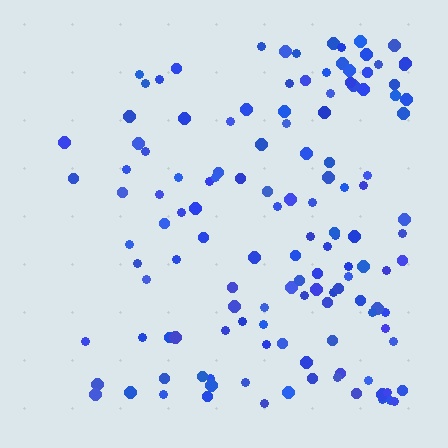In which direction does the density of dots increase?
From left to right, with the right side densest.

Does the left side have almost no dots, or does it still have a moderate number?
Still a moderate number, just noticeably fewer than the right.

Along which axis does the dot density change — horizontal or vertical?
Horizontal.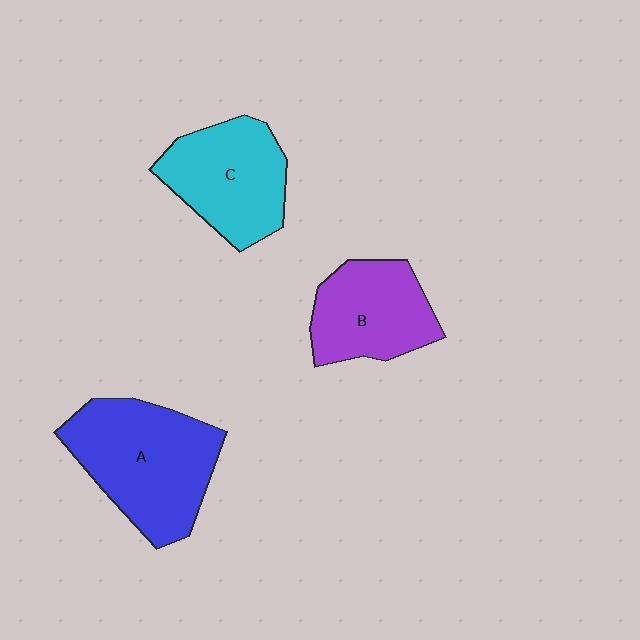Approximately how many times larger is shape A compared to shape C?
Approximately 1.3 times.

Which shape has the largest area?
Shape A (blue).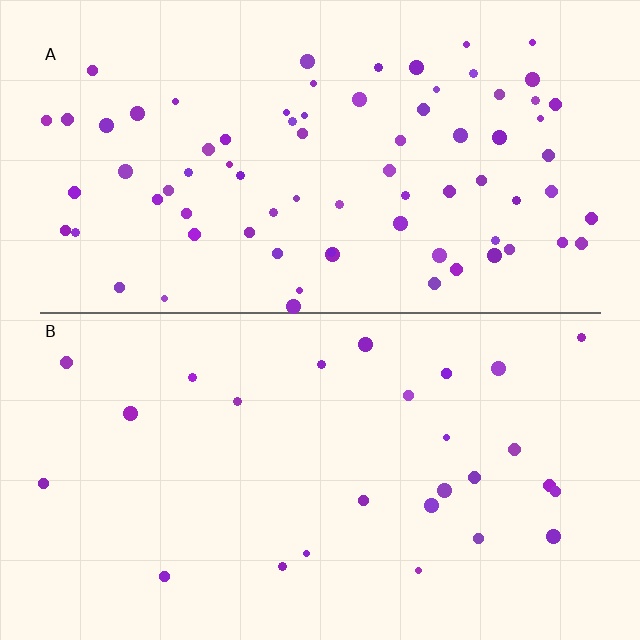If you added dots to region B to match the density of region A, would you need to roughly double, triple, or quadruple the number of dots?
Approximately triple.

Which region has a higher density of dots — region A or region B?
A (the top).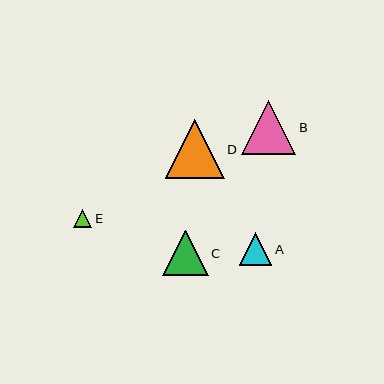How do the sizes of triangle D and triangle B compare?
Triangle D and triangle B are approximately the same size.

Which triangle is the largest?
Triangle D is the largest with a size of approximately 59 pixels.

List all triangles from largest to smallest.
From largest to smallest: D, B, C, A, E.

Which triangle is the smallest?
Triangle E is the smallest with a size of approximately 18 pixels.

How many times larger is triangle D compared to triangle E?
Triangle D is approximately 3.2 times the size of triangle E.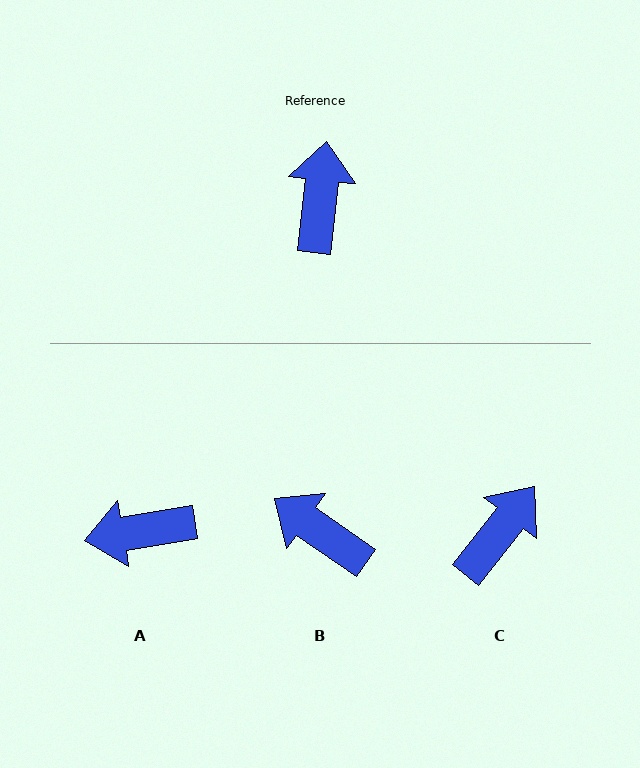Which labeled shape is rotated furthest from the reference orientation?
A, about 106 degrees away.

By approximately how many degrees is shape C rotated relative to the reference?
Approximately 32 degrees clockwise.